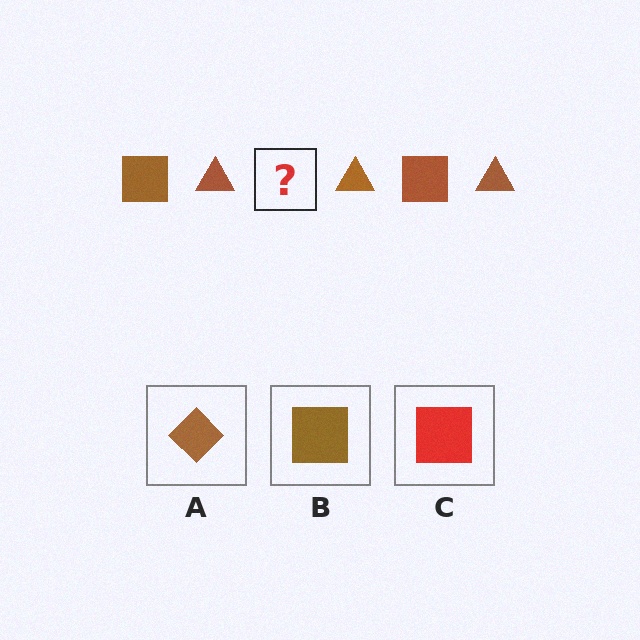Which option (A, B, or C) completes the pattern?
B.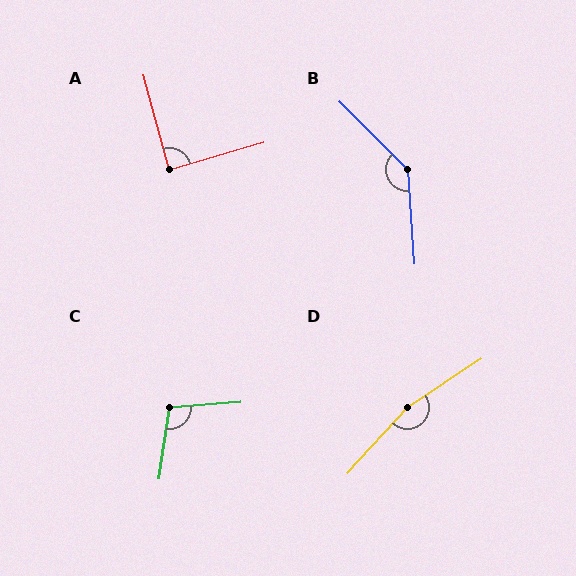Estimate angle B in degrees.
Approximately 139 degrees.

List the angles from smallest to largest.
A (89°), C (102°), B (139°), D (166°).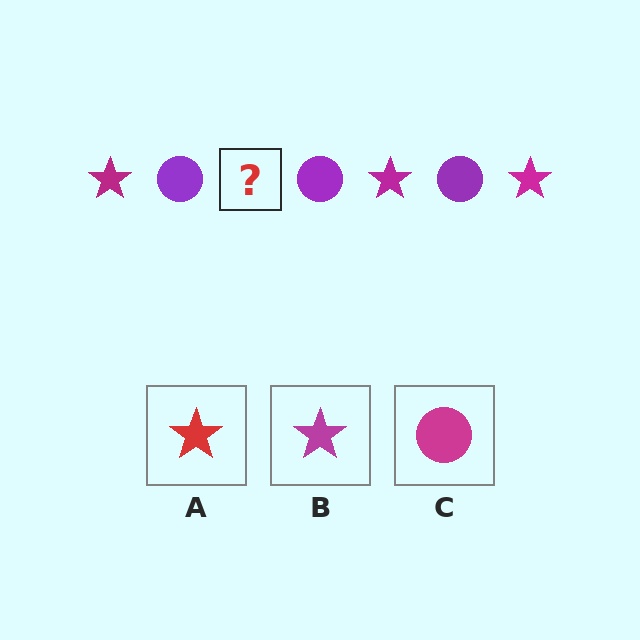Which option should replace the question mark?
Option B.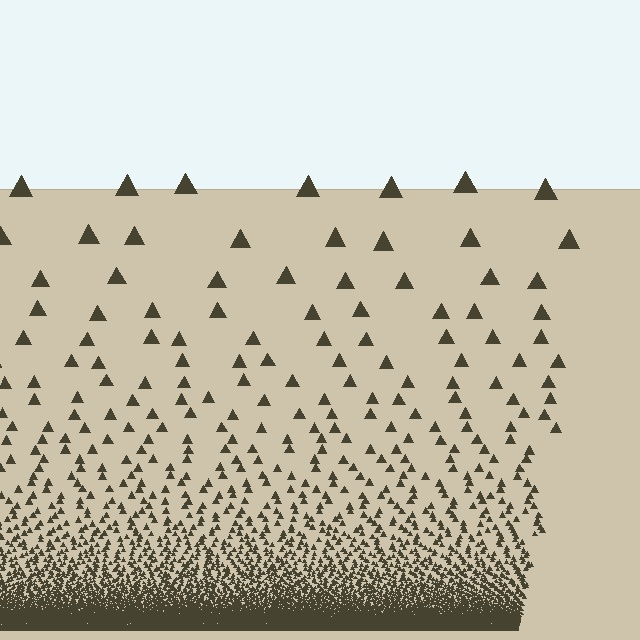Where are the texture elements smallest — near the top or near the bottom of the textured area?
Near the bottom.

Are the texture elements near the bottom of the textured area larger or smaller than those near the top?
Smaller. The gradient is inverted — elements near the bottom are smaller and denser.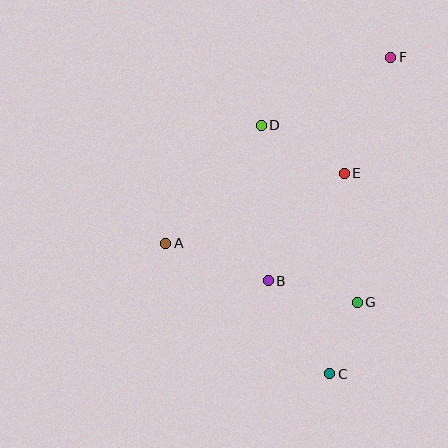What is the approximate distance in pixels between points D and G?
The distance between D and G is approximately 202 pixels.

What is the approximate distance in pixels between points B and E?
The distance between B and E is approximately 132 pixels.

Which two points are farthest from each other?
Points C and F are farthest from each other.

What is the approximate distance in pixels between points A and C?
The distance between A and C is approximately 210 pixels.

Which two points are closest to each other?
Points C and G are closest to each other.